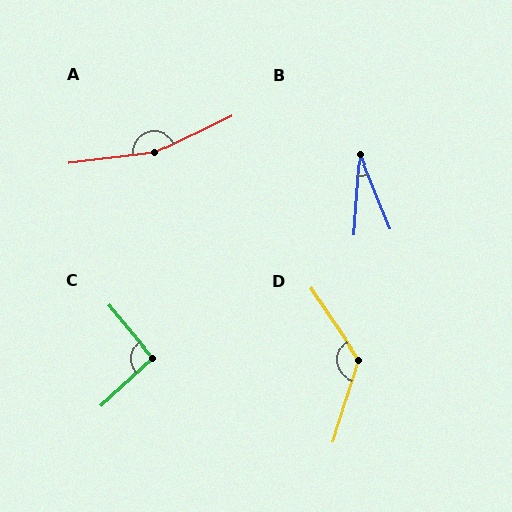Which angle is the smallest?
B, at approximately 26 degrees.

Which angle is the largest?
A, at approximately 161 degrees.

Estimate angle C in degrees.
Approximately 93 degrees.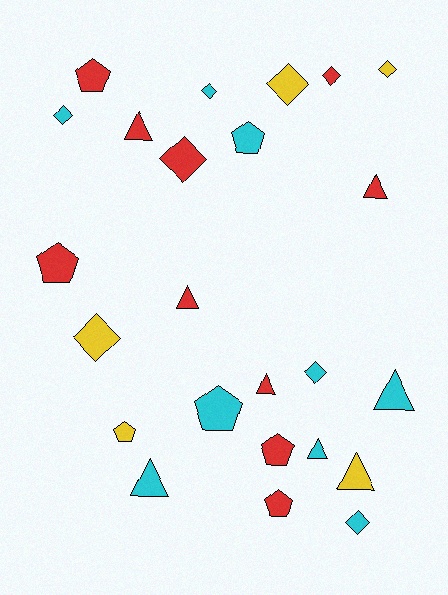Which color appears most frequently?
Red, with 10 objects.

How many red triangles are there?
There are 4 red triangles.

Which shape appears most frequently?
Diamond, with 9 objects.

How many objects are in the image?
There are 24 objects.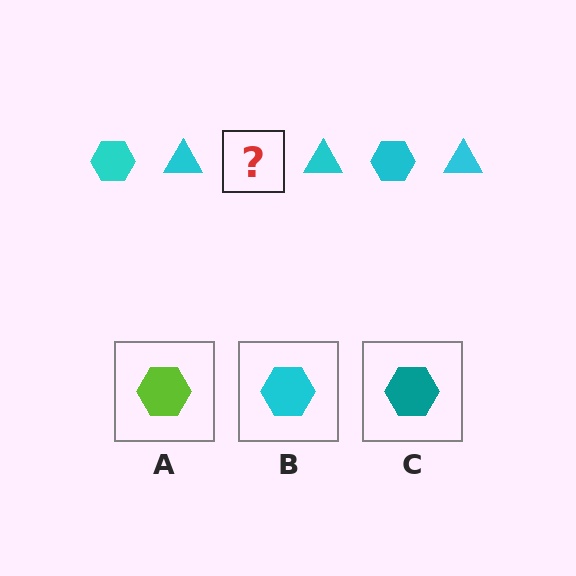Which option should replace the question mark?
Option B.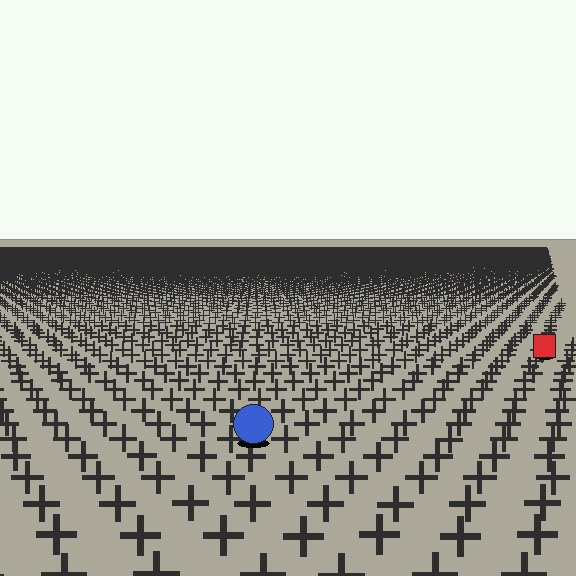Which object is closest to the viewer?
The blue circle is closest. The texture marks near it are larger and more spread out.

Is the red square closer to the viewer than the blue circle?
No. The blue circle is closer — you can tell from the texture gradient: the ground texture is coarser near it.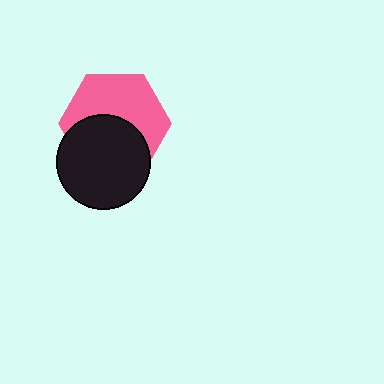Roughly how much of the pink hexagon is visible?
About half of it is visible (roughly 54%).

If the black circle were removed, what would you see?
You would see the complete pink hexagon.